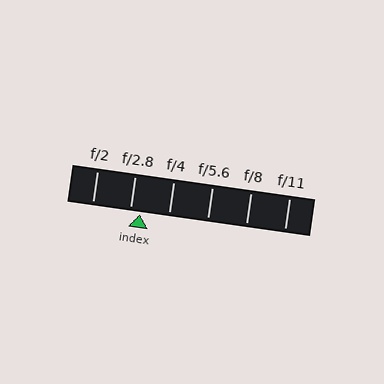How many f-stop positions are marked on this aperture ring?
There are 6 f-stop positions marked.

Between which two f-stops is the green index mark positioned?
The index mark is between f/2.8 and f/4.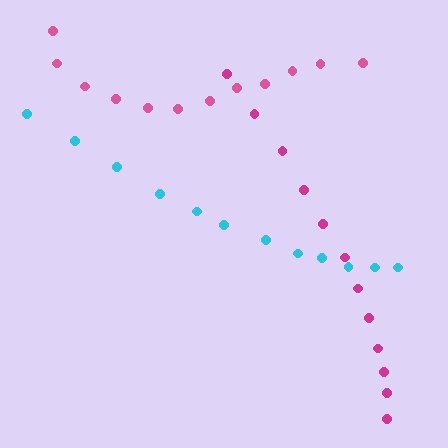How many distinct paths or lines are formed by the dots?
There are 3 distinct paths.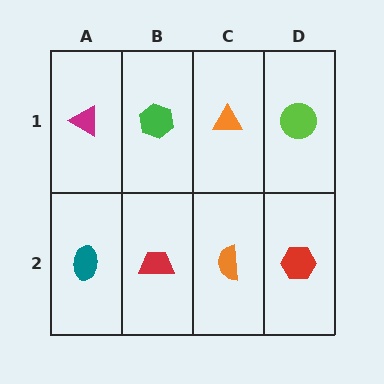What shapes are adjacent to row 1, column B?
A red trapezoid (row 2, column B), a magenta triangle (row 1, column A), an orange triangle (row 1, column C).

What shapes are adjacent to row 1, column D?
A red hexagon (row 2, column D), an orange triangle (row 1, column C).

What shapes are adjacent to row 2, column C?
An orange triangle (row 1, column C), a red trapezoid (row 2, column B), a red hexagon (row 2, column D).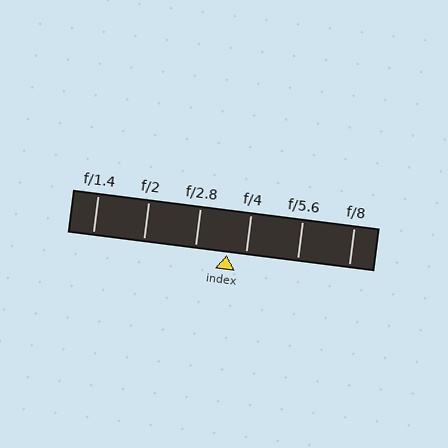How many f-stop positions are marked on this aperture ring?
There are 6 f-stop positions marked.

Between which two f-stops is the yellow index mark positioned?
The index mark is between f/2.8 and f/4.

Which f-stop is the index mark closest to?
The index mark is closest to f/4.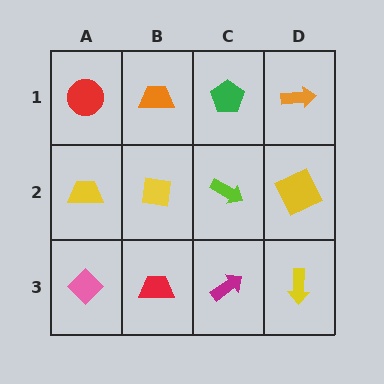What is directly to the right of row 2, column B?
A lime arrow.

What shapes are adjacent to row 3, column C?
A lime arrow (row 2, column C), a red trapezoid (row 3, column B), a yellow arrow (row 3, column D).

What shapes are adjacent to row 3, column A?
A yellow trapezoid (row 2, column A), a red trapezoid (row 3, column B).